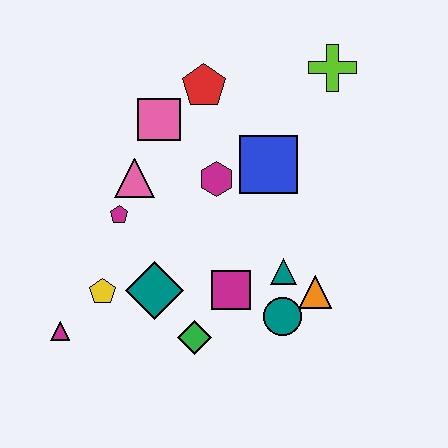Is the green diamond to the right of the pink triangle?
Yes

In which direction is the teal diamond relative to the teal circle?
The teal diamond is to the left of the teal circle.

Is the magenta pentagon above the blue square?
No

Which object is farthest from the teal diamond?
The lime cross is farthest from the teal diamond.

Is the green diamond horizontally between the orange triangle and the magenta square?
No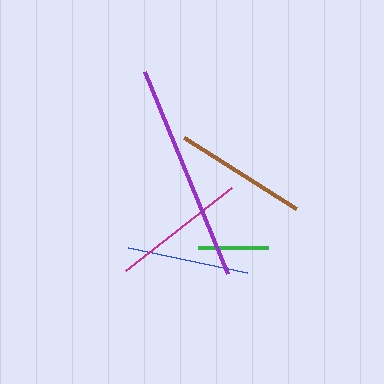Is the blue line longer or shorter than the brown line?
The brown line is longer than the blue line.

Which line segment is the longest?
The purple line is the longest at approximately 219 pixels.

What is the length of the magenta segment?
The magenta segment is approximately 134 pixels long.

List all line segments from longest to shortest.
From longest to shortest: purple, magenta, brown, blue, green.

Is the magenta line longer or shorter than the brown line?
The magenta line is longer than the brown line.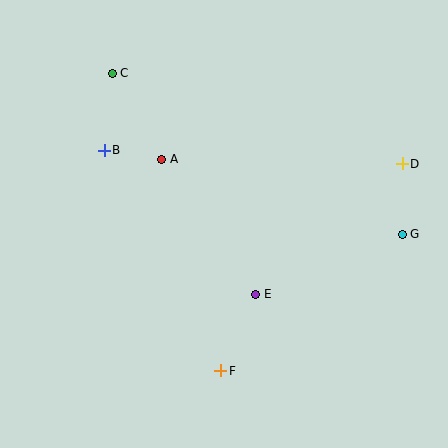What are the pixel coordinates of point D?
Point D is at (402, 164).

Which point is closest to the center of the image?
Point E at (256, 294) is closest to the center.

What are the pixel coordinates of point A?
Point A is at (162, 159).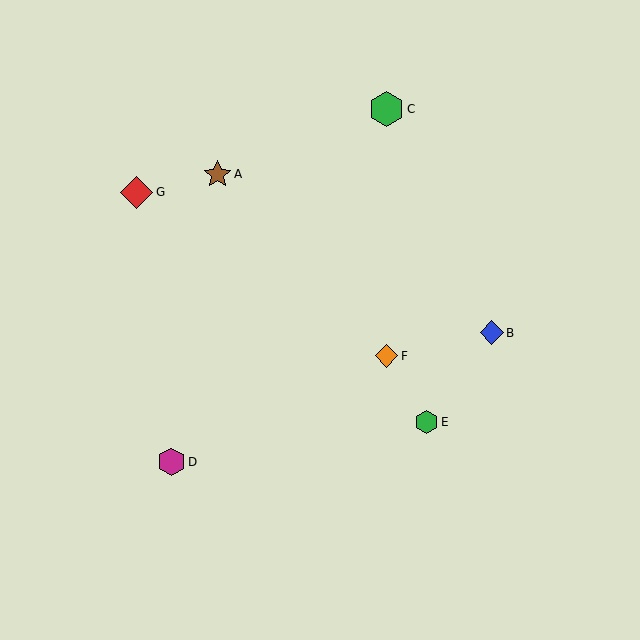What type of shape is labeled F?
Shape F is an orange diamond.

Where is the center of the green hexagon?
The center of the green hexagon is at (386, 109).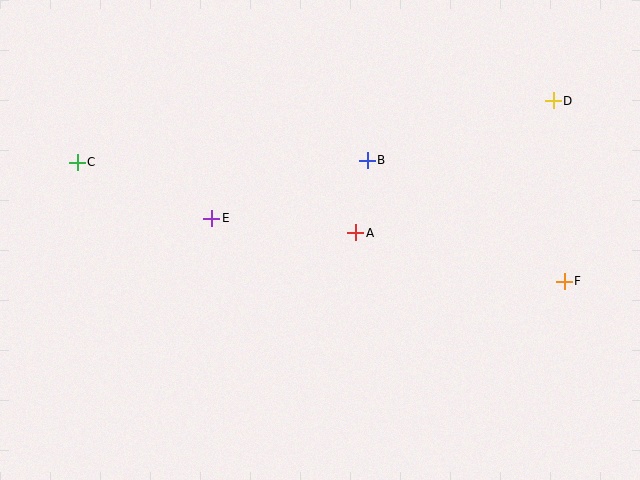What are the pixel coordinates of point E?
Point E is at (212, 218).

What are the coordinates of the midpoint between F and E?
The midpoint between F and E is at (388, 250).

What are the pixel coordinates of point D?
Point D is at (553, 101).